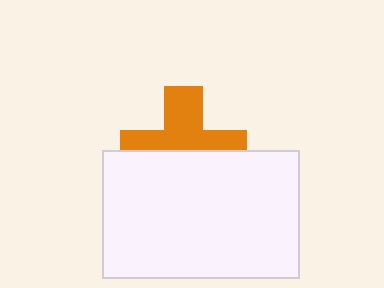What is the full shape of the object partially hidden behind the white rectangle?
The partially hidden object is an orange cross.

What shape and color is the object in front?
The object in front is a white rectangle.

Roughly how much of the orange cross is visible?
About half of it is visible (roughly 50%).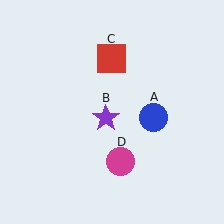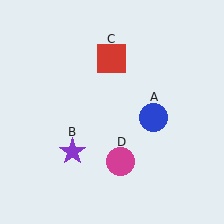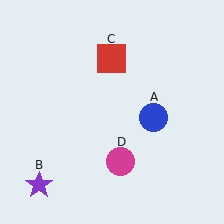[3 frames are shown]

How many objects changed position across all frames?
1 object changed position: purple star (object B).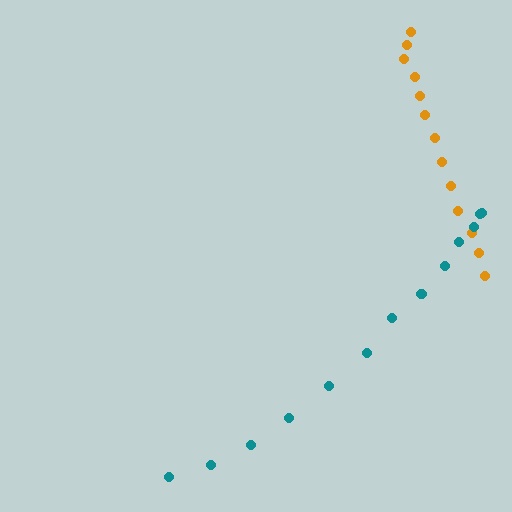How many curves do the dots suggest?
There are 2 distinct paths.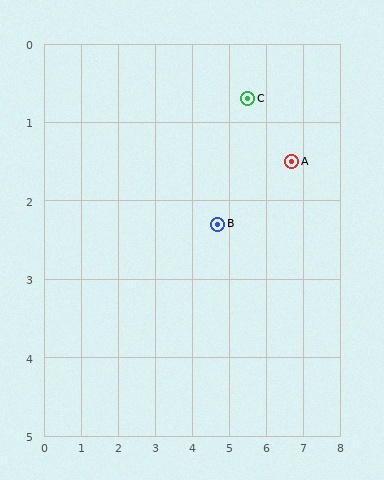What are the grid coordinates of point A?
Point A is at approximately (6.7, 1.5).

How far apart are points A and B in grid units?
Points A and B are about 2.2 grid units apart.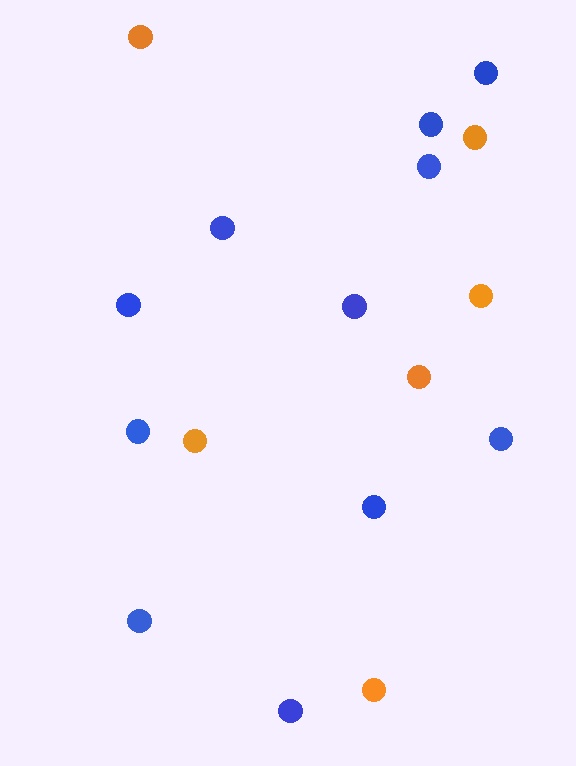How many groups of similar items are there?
There are 2 groups: one group of orange circles (6) and one group of blue circles (11).